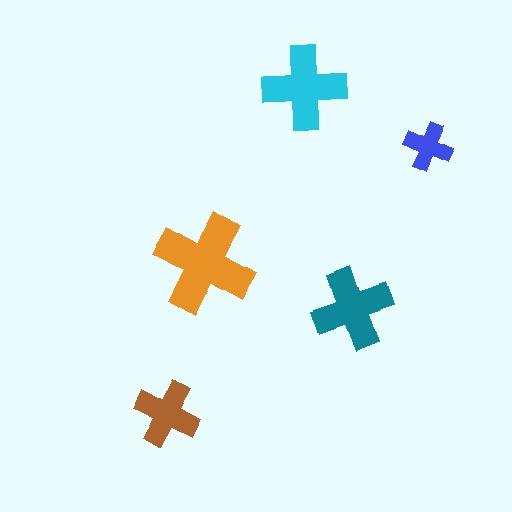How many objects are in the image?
There are 5 objects in the image.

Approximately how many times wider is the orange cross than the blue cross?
About 2 times wider.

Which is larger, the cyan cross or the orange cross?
The orange one.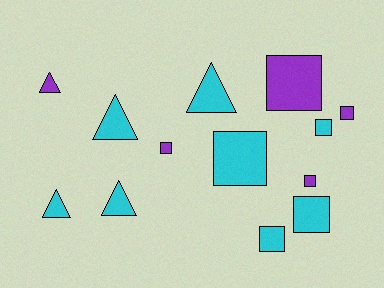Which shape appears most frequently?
Square, with 8 objects.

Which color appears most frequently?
Cyan, with 8 objects.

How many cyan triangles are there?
There are 4 cyan triangles.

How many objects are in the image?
There are 13 objects.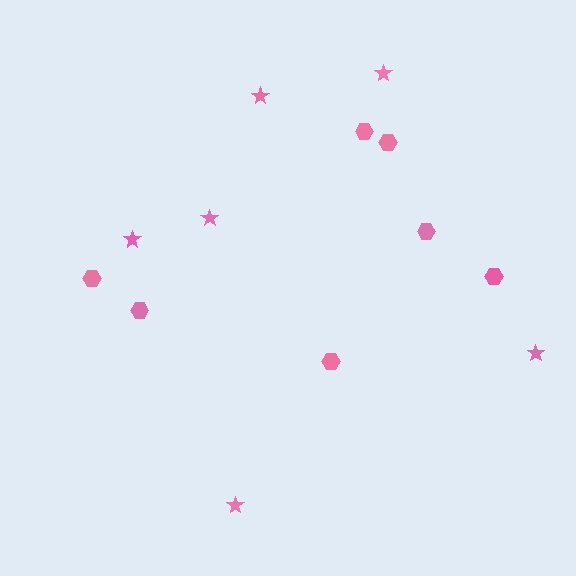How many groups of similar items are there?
There are 2 groups: one group of hexagons (7) and one group of stars (6).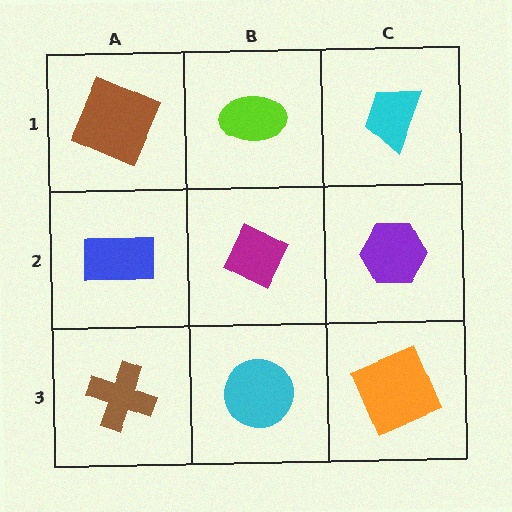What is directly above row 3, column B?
A magenta diamond.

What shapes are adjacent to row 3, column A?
A blue rectangle (row 2, column A), a cyan circle (row 3, column B).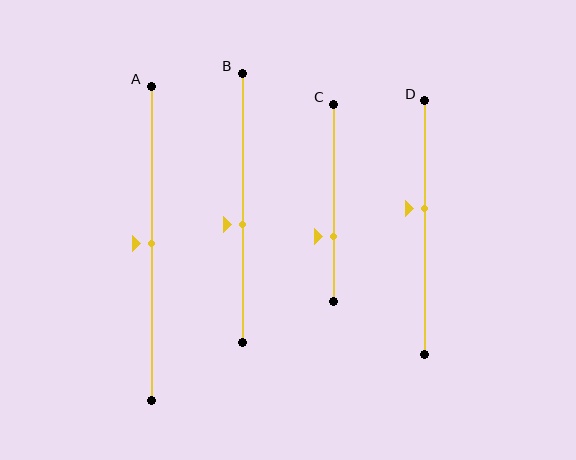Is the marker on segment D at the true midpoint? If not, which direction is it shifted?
No, the marker on segment D is shifted upward by about 7% of the segment length.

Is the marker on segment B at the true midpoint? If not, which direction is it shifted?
No, the marker on segment B is shifted downward by about 6% of the segment length.